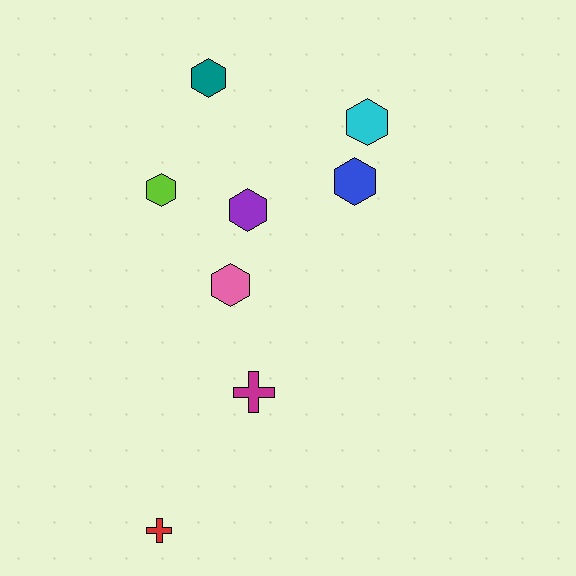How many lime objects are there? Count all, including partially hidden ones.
There is 1 lime object.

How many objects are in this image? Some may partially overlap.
There are 8 objects.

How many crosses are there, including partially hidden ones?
There are 2 crosses.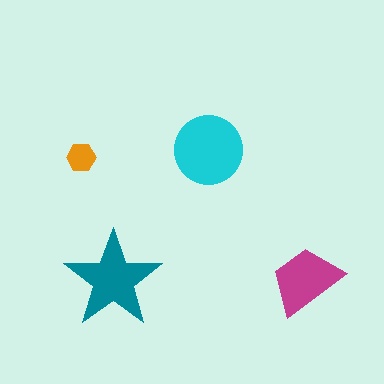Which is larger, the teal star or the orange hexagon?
The teal star.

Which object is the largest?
The cyan circle.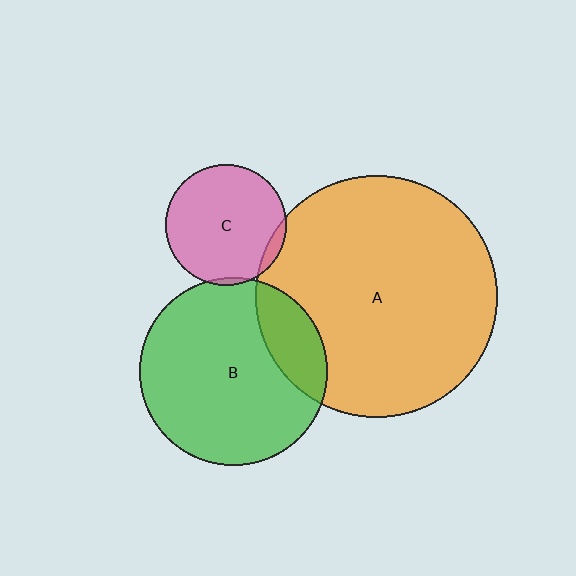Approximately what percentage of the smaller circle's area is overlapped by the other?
Approximately 20%.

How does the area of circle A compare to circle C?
Approximately 4.0 times.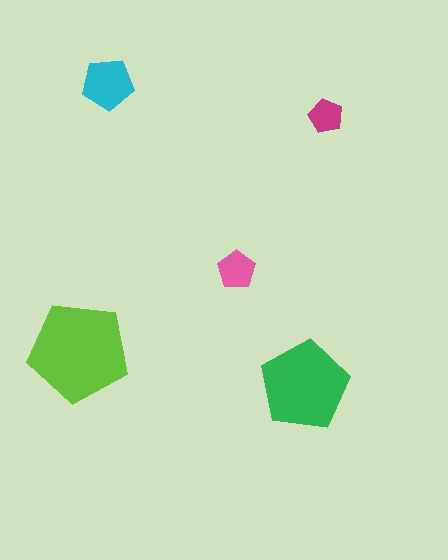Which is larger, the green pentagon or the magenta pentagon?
The green one.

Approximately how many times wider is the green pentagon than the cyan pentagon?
About 1.5 times wider.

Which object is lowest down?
The green pentagon is bottommost.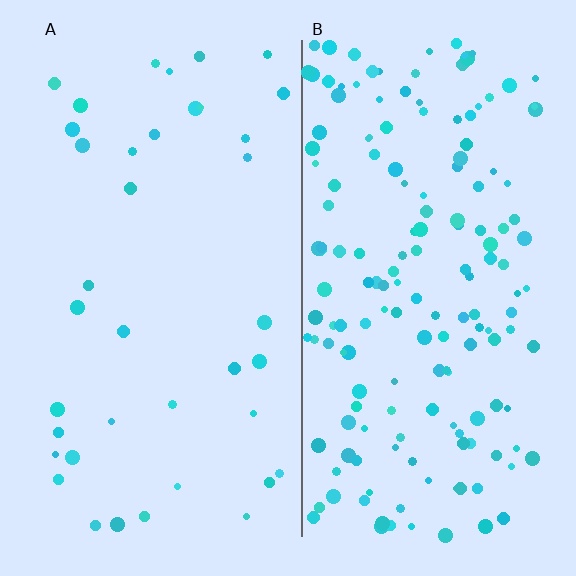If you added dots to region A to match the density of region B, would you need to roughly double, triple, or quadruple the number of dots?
Approximately quadruple.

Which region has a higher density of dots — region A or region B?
B (the right).